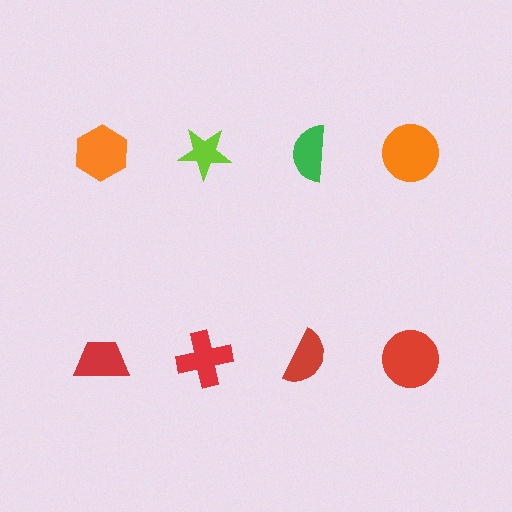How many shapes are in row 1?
4 shapes.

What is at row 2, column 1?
A red trapezoid.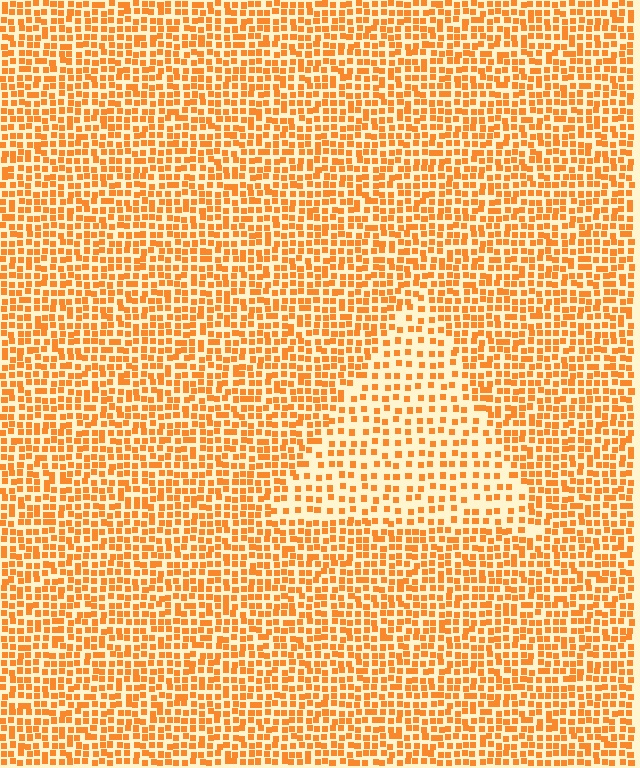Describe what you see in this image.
The image contains small orange elements arranged at two different densities. A triangle-shaped region is visible where the elements are less densely packed than the surrounding area.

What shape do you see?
I see a triangle.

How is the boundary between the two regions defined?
The boundary is defined by a change in element density (approximately 1.9x ratio). All elements are the same color, size, and shape.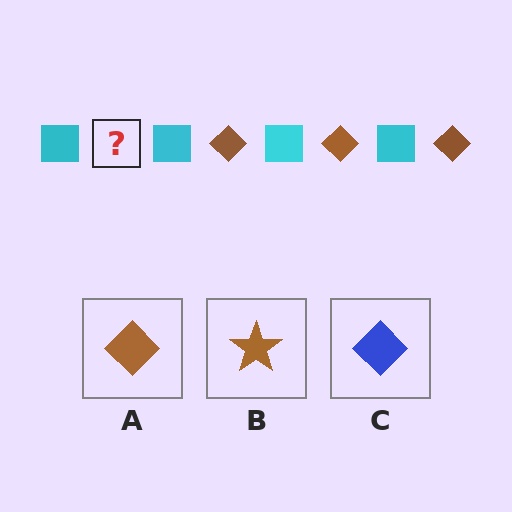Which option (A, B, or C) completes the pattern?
A.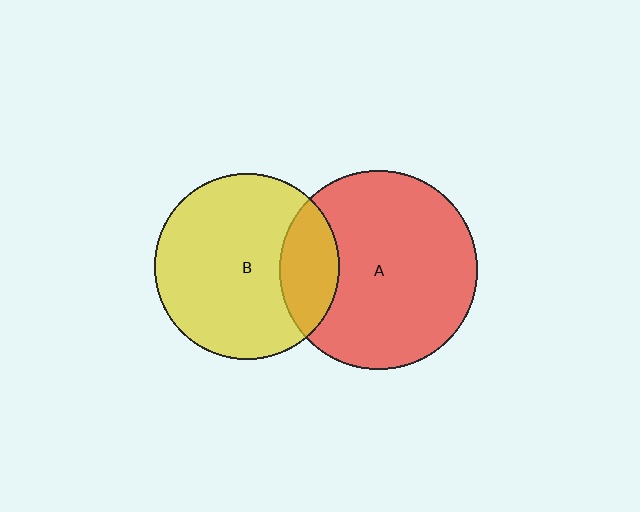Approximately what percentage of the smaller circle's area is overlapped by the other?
Approximately 20%.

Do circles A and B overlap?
Yes.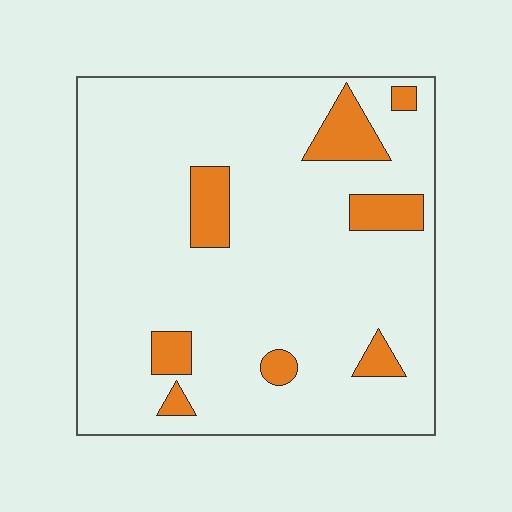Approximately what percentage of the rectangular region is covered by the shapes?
Approximately 10%.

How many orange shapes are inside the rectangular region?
8.